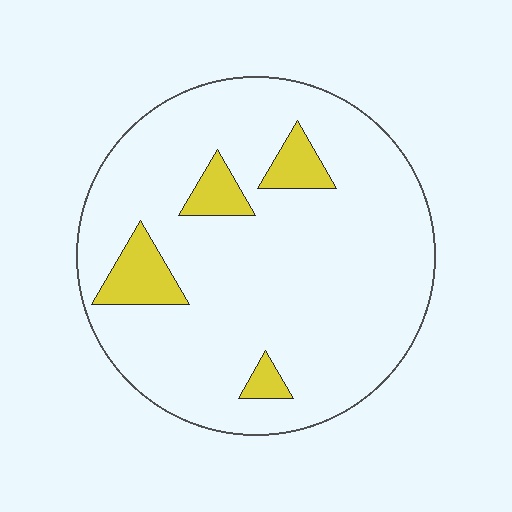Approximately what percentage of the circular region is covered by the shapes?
Approximately 10%.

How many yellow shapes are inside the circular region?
4.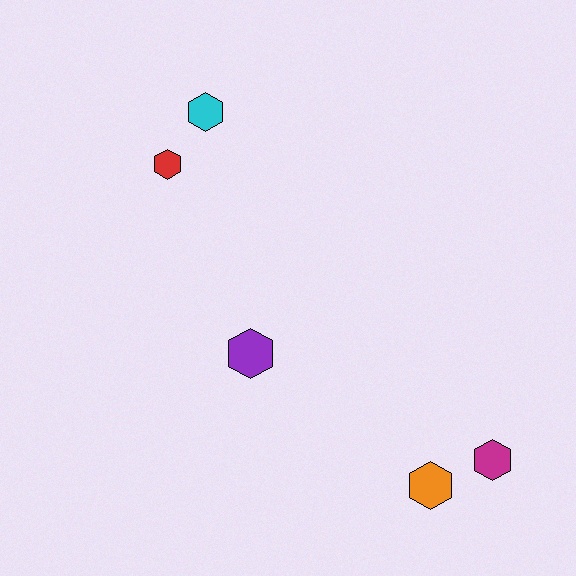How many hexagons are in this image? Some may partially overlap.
There are 5 hexagons.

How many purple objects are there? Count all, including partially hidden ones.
There is 1 purple object.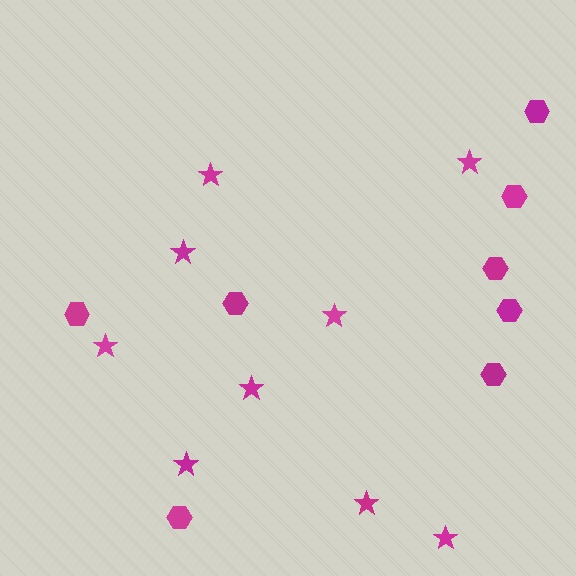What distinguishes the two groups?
There are 2 groups: one group of stars (9) and one group of hexagons (8).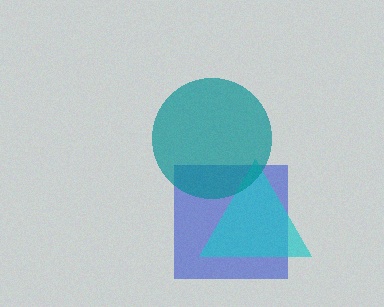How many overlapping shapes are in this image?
There are 3 overlapping shapes in the image.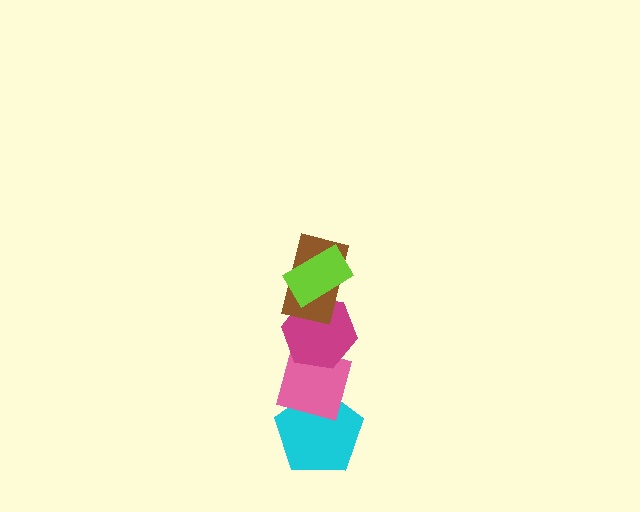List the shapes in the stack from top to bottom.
From top to bottom: the lime rectangle, the brown rectangle, the magenta hexagon, the pink square, the cyan pentagon.